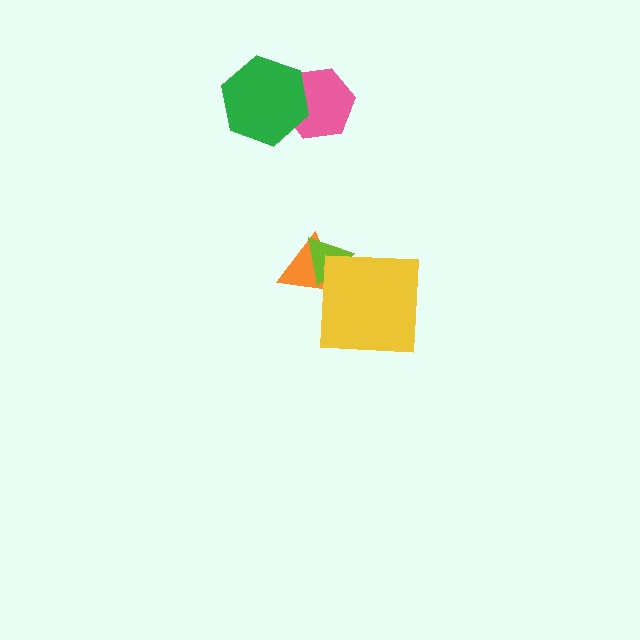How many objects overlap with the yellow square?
2 objects overlap with the yellow square.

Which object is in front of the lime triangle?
The yellow square is in front of the lime triangle.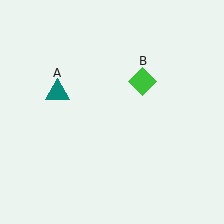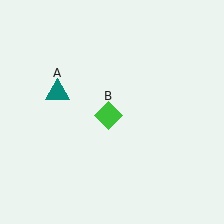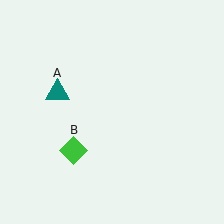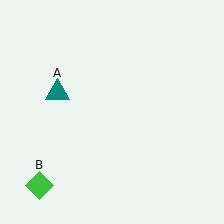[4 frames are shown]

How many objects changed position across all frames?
1 object changed position: green diamond (object B).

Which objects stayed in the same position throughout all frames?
Teal triangle (object A) remained stationary.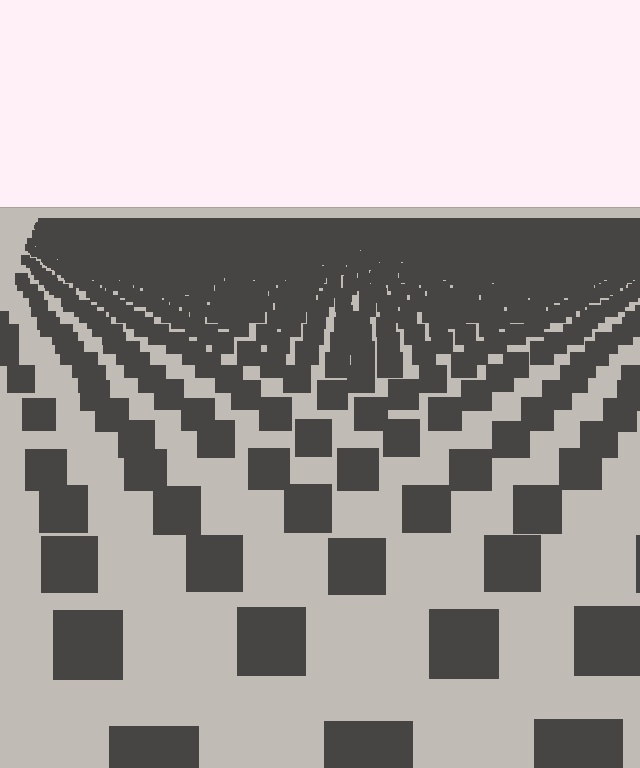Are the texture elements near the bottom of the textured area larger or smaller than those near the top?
Larger. Near the bottom, elements are closer to the viewer and appear at a bigger on-screen size.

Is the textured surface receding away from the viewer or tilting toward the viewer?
The surface is receding away from the viewer. Texture elements get smaller and denser toward the top.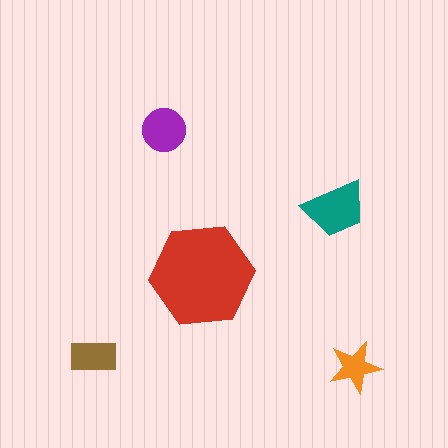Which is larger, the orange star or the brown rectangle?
The brown rectangle.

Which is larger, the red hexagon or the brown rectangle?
The red hexagon.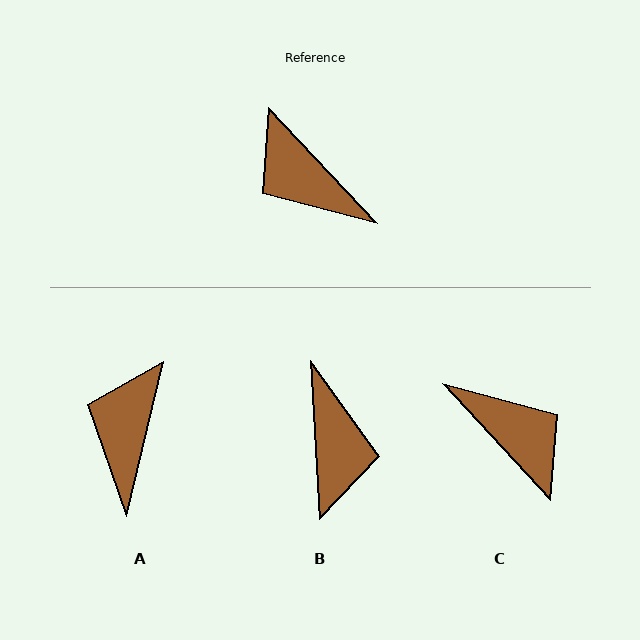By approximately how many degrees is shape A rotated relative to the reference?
Approximately 56 degrees clockwise.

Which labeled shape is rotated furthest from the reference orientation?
C, about 180 degrees away.